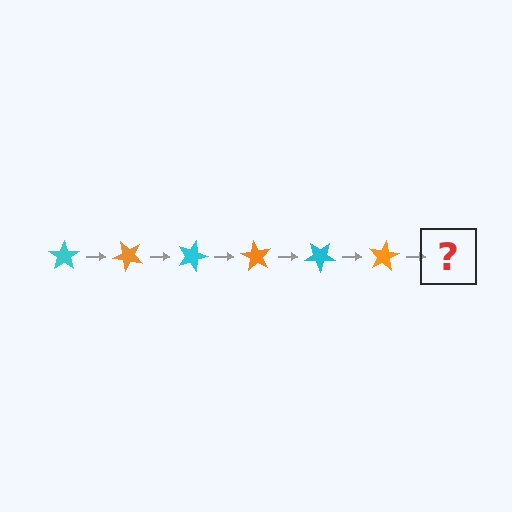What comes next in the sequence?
The next element should be a cyan star, rotated 270 degrees from the start.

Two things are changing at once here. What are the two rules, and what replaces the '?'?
The two rules are that it rotates 45 degrees each step and the color cycles through cyan and orange. The '?' should be a cyan star, rotated 270 degrees from the start.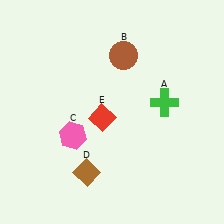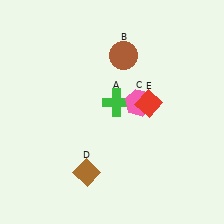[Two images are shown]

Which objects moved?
The objects that moved are: the green cross (A), the pink hexagon (C), the red diamond (E).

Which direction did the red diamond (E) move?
The red diamond (E) moved right.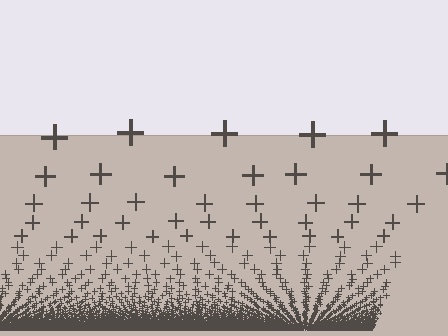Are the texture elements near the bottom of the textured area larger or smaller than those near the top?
Smaller. The gradient is inverted — elements near the bottom are smaller and denser.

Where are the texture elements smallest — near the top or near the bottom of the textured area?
Near the bottom.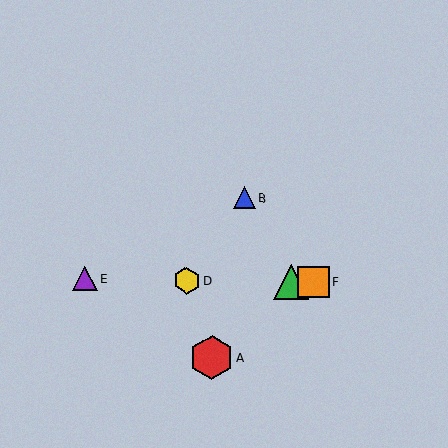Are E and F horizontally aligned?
Yes, both are at y≈279.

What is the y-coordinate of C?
Object C is at y≈282.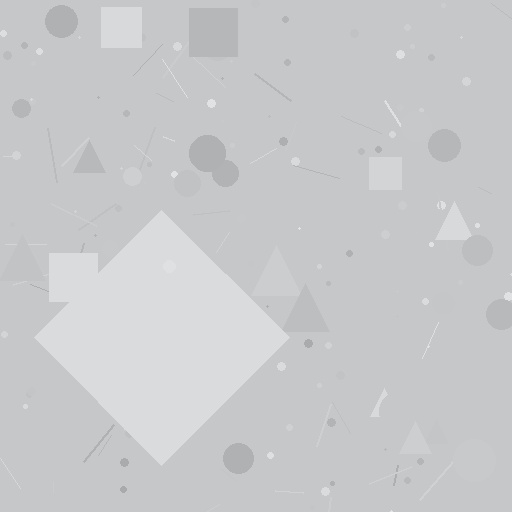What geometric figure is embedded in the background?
A diamond is embedded in the background.